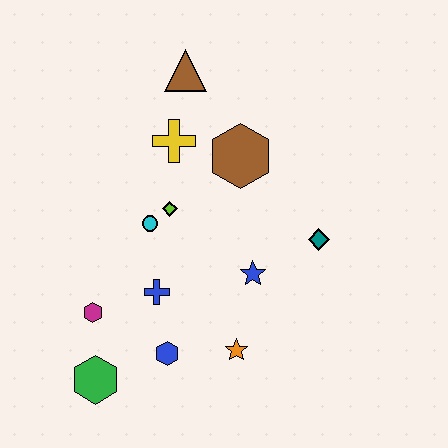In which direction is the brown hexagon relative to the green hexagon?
The brown hexagon is above the green hexagon.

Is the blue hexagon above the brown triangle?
No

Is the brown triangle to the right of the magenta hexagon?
Yes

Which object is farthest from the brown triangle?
The green hexagon is farthest from the brown triangle.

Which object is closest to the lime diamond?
The cyan circle is closest to the lime diamond.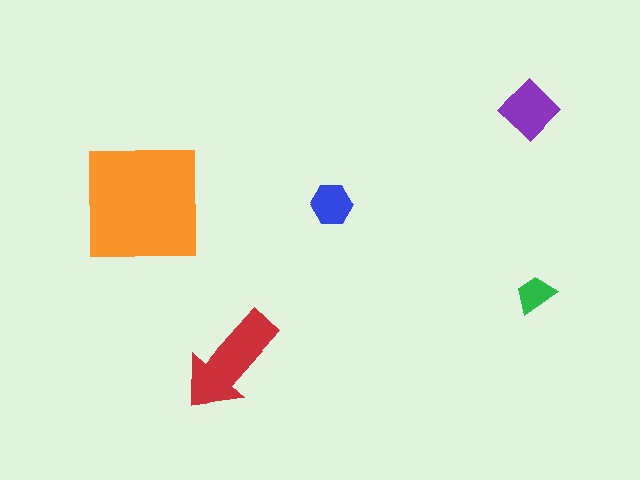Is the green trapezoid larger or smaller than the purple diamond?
Smaller.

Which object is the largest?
The orange square.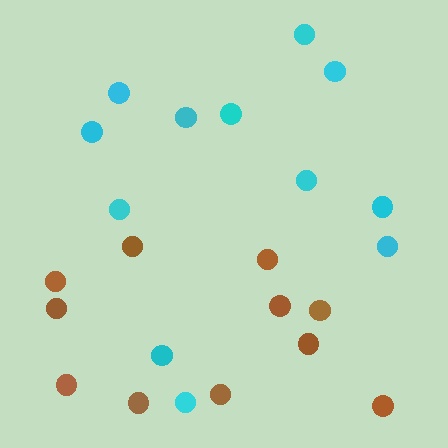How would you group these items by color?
There are 2 groups: one group of brown circles (11) and one group of cyan circles (12).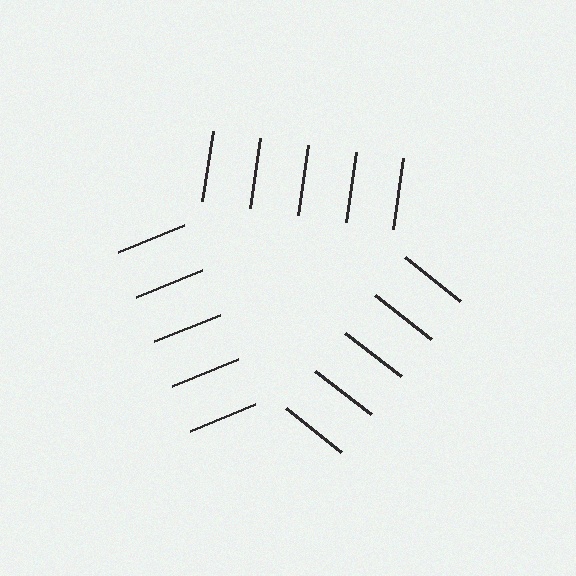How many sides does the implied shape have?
3 sides — the line-ends trace a triangle.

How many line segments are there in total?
15 — 5 along each of the 3 edges.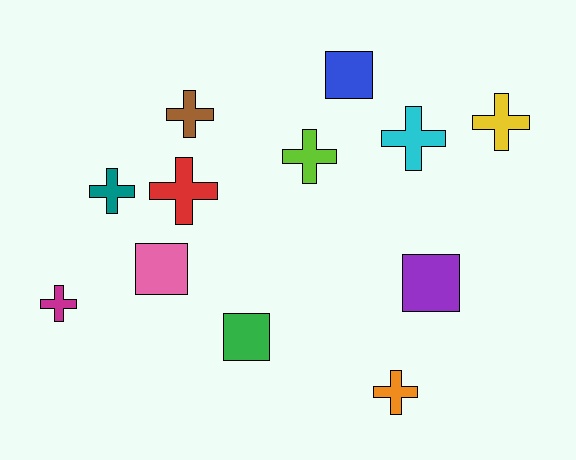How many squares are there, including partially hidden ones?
There are 4 squares.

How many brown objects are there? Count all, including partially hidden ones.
There is 1 brown object.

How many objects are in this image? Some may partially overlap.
There are 12 objects.